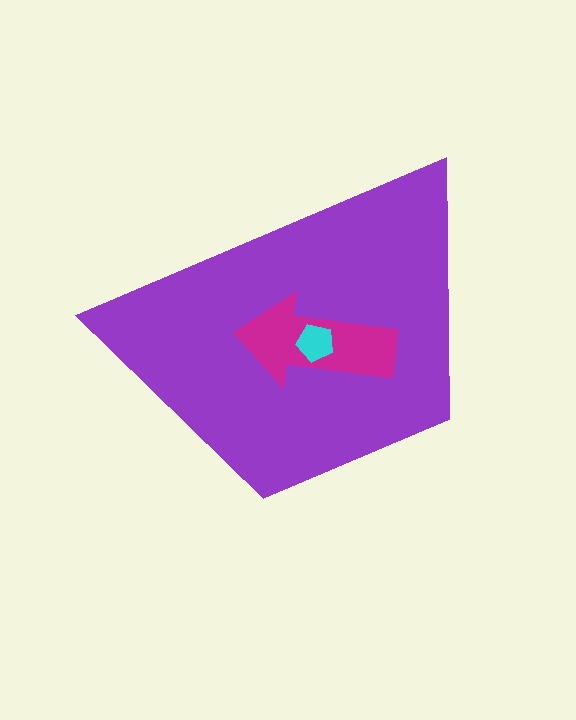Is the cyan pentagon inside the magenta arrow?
Yes.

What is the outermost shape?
The purple trapezoid.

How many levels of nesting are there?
3.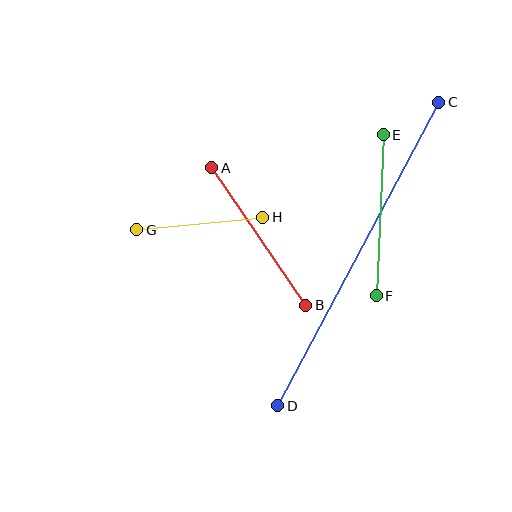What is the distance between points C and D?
The distance is approximately 344 pixels.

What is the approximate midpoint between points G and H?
The midpoint is at approximately (200, 224) pixels.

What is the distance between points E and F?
The distance is approximately 161 pixels.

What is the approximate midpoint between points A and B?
The midpoint is at approximately (259, 237) pixels.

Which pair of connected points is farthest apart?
Points C and D are farthest apart.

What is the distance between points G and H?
The distance is approximately 127 pixels.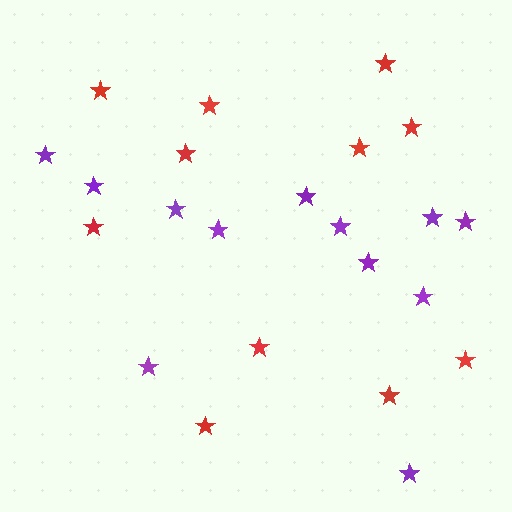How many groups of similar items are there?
There are 2 groups: one group of red stars (11) and one group of purple stars (12).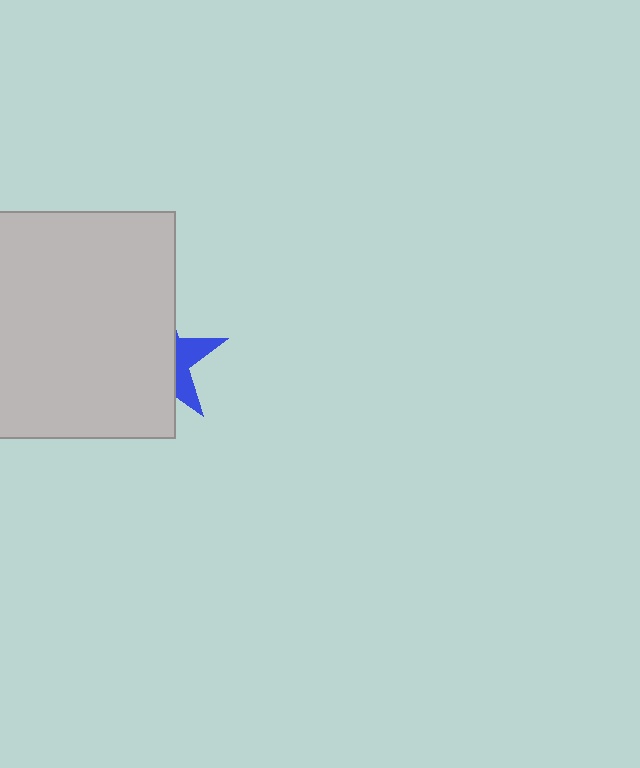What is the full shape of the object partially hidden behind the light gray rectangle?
The partially hidden object is a blue star.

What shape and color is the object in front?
The object in front is a light gray rectangle.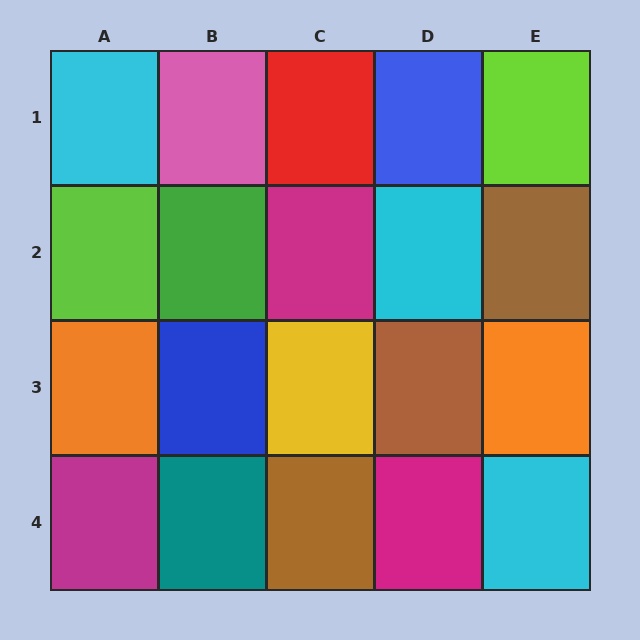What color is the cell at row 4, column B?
Teal.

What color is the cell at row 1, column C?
Red.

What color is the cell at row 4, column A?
Magenta.